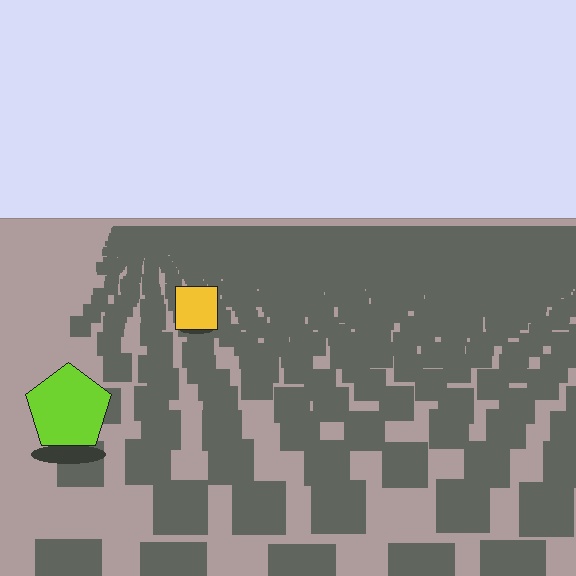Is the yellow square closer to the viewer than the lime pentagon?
No. The lime pentagon is closer — you can tell from the texture gradient: the ground texture is coarser near it.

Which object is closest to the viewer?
The lime pentagon is closest. The texture marks near it are larger and more spread out.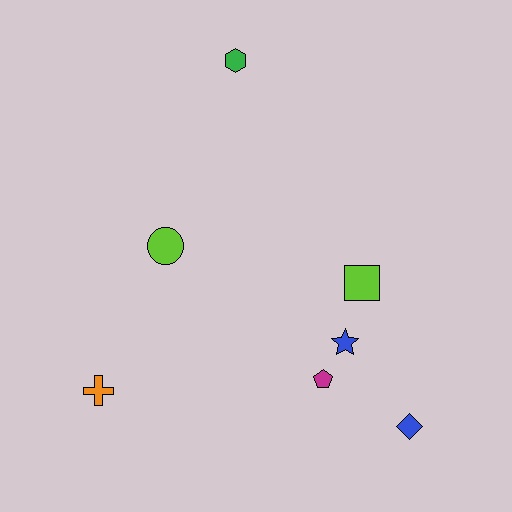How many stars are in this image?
There is 1 star.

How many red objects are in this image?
There are no red objects.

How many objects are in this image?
There are 7 objects.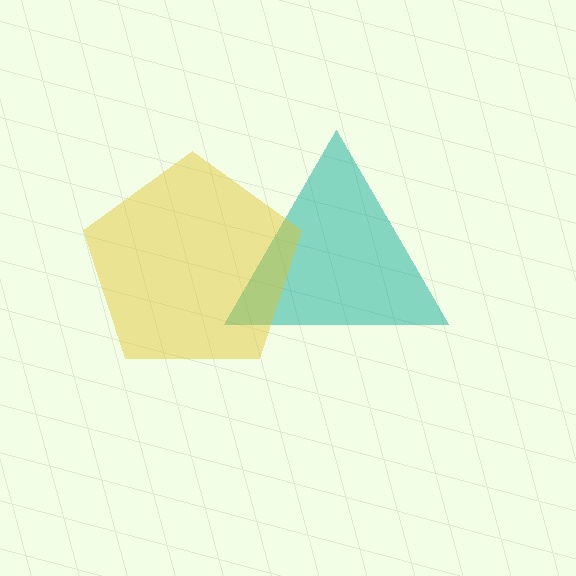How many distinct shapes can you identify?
There are 2 distinct shapes: a teal triangle, a yellow pentagon.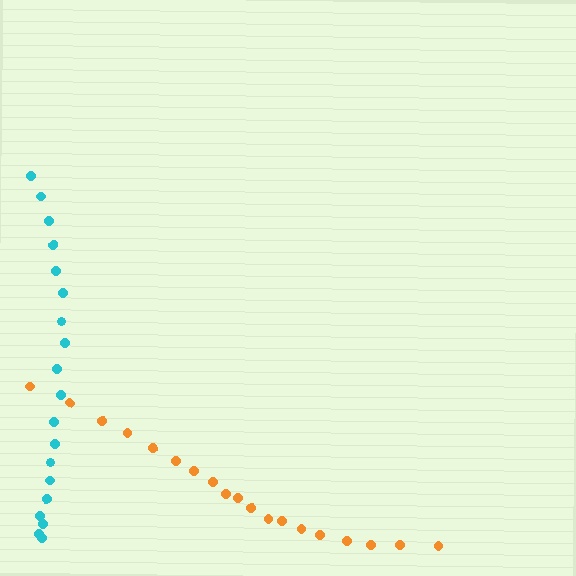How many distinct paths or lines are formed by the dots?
There are 2 distinct paths.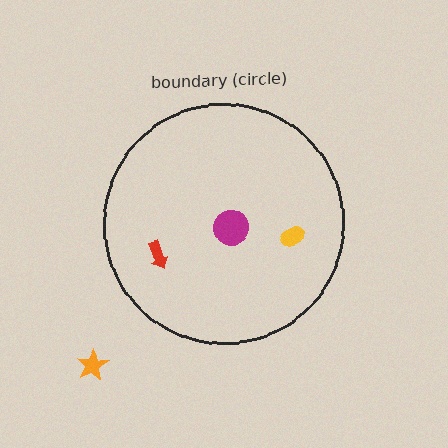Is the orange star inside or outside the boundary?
Outside.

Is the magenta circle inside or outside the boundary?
Inside.